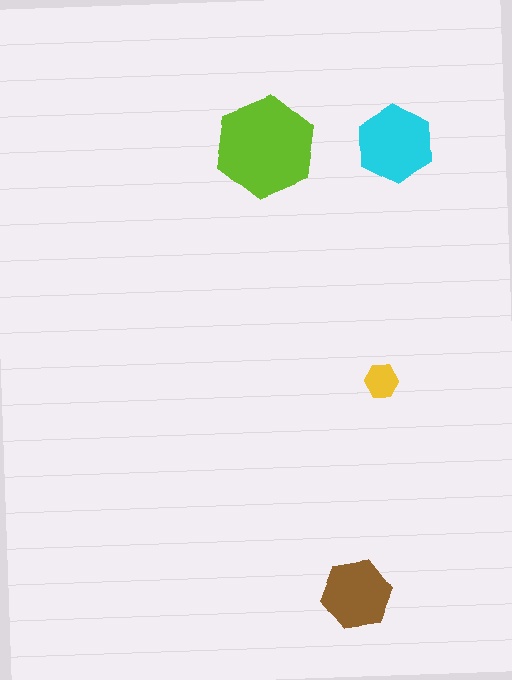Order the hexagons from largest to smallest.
the lime one, the cyan one, the brown one, the yellow one.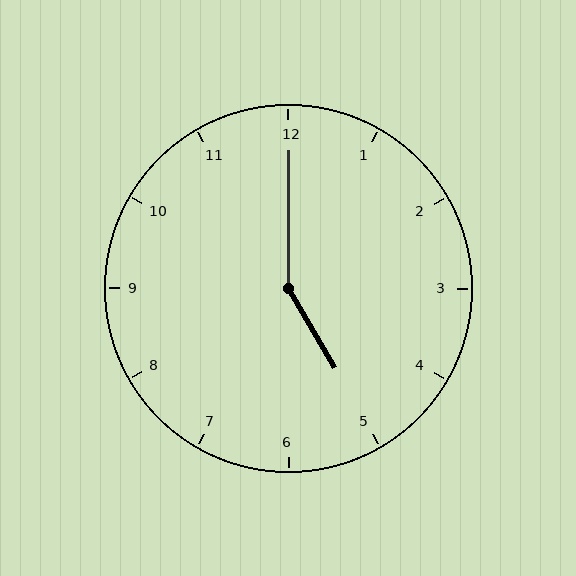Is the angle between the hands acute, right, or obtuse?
It is obtuse.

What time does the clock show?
5:00.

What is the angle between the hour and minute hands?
Approximately 150 degrees.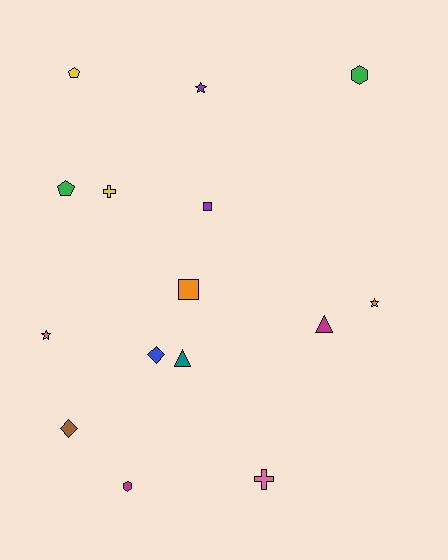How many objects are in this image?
There are 15 objects.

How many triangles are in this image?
There are 2 triangles.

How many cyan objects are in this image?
There are no cyan objects.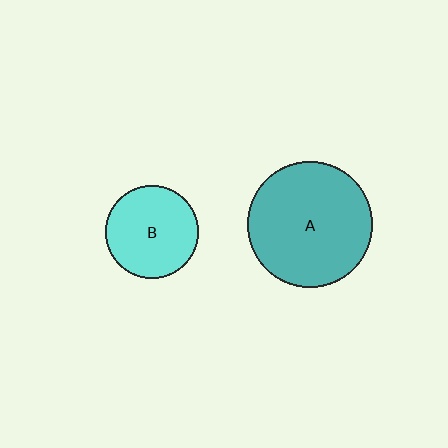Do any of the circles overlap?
No, none of the circles overlap.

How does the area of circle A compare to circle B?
Approximately 1.8 times.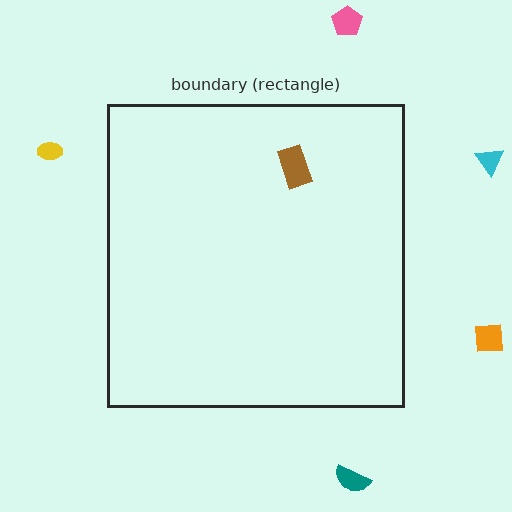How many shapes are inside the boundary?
1 inside, 5 outside.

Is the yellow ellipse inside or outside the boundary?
Outside.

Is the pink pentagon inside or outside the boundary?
Outside.